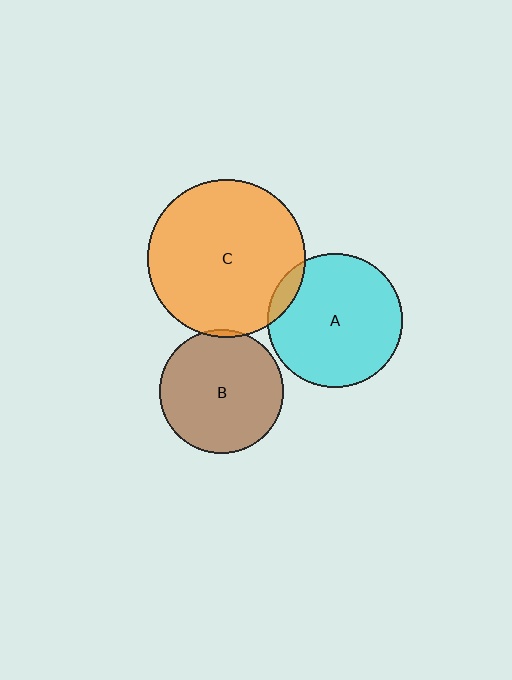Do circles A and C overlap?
Yes.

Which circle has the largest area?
Circle C (orange).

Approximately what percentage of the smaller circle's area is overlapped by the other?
Approximately 10%.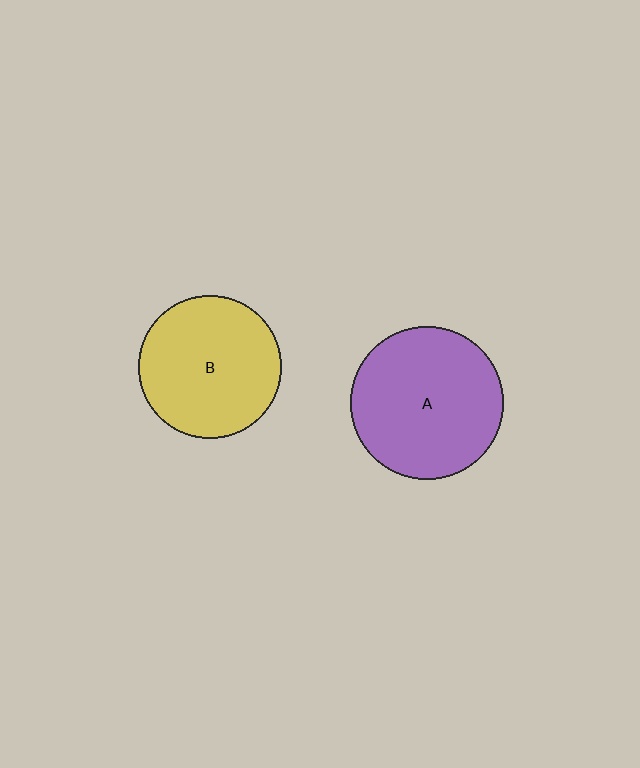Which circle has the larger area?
Circle A (purple).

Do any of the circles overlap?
No, none of the circles overlap.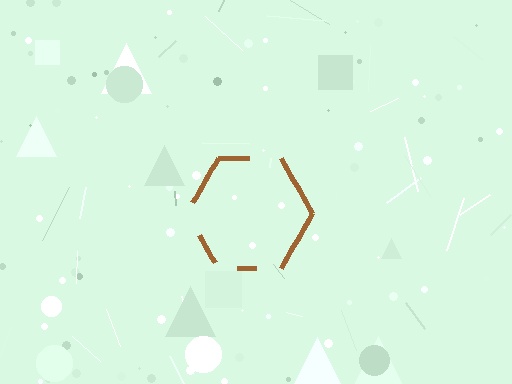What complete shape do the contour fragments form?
The contour fragments form a hexagon.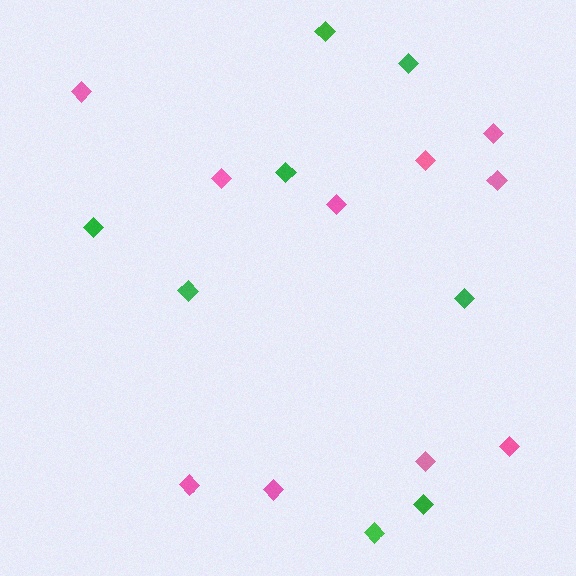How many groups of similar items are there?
There are 2 groups: one group of green diamonds (8) and one group of pink diamonds (10).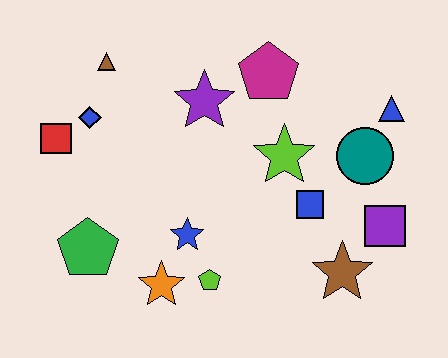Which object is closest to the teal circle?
The blue triangle is closest to the teal circle.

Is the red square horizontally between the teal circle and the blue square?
No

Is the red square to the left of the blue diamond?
Yes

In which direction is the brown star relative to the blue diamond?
The brown star is to the right of the blue diamond.